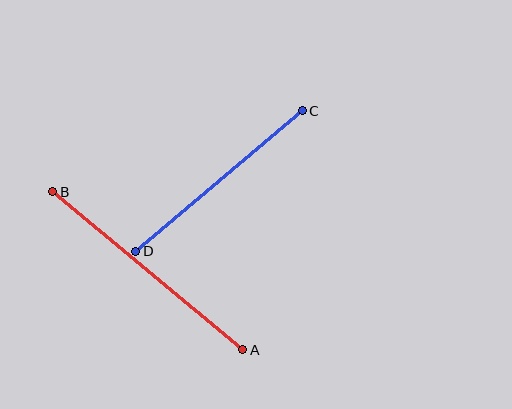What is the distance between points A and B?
The distance is approximately 247 pixels.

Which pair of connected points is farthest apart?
Points A and B are farthest apart.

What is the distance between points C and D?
The distance is approximately 218 pixels.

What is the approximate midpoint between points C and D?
The midpoint is at approximately (219, 181) pixels.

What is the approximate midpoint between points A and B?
The midpoint is at approximately (148, 271) pixels.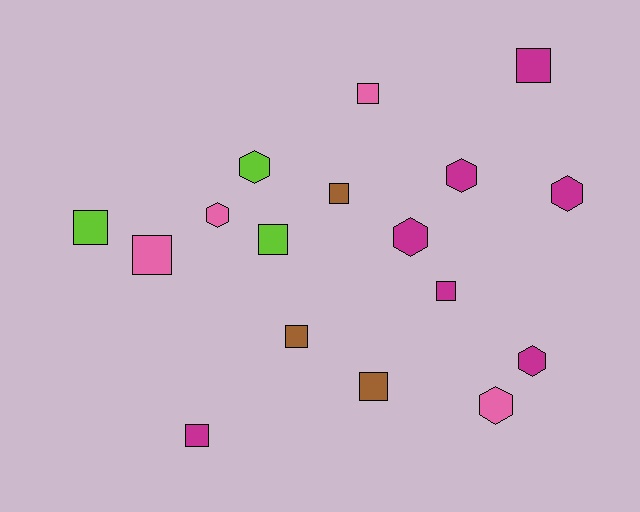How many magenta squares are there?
There are 3 magenta squares.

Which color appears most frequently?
Magenta, with 7 objects.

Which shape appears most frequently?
Square, with 10 objects.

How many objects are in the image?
There are 17 objects.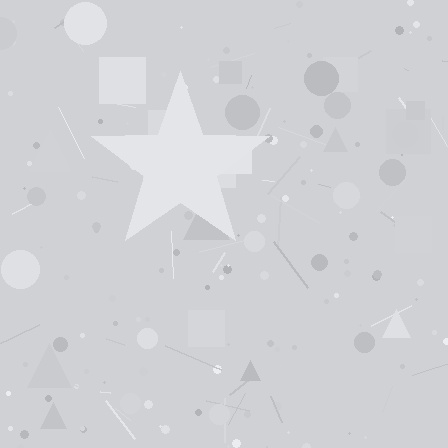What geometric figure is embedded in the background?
A star is embedded in the background.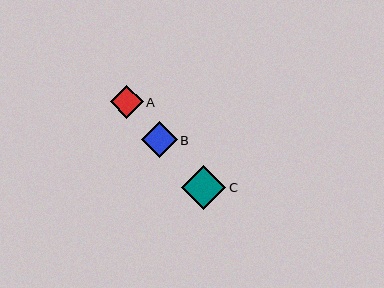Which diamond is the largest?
Diamond C is the largest with a size of approximately 44 pixels.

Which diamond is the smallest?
Diamond A is the smallest with a size of approximately 33 pixels.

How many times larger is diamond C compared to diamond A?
Diamond C is approximately 1.4 times the size of diamond A.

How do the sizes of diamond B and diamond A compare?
Diamond B and diamond A are approximately the same size.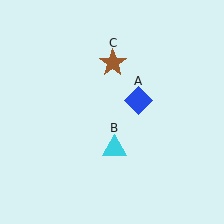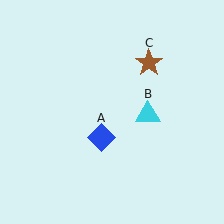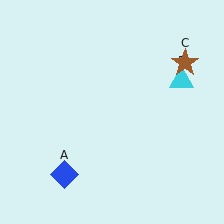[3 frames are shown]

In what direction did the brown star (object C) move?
The brown star (object C) moved right.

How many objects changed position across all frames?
3 objects changed position: blue diamond (object A), cyan triangle (object B), brown star (object C).